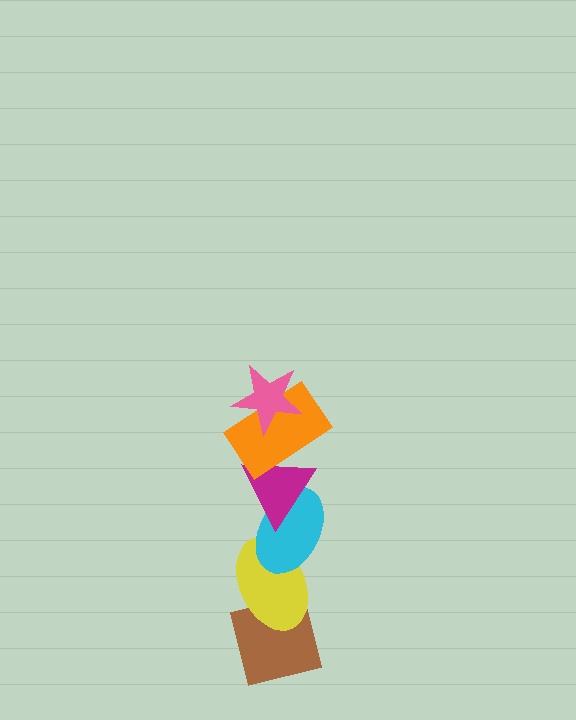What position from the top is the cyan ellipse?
The cyan ellipse is 4th from the top.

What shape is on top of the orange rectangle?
The pink star is on top of the orange rectangle.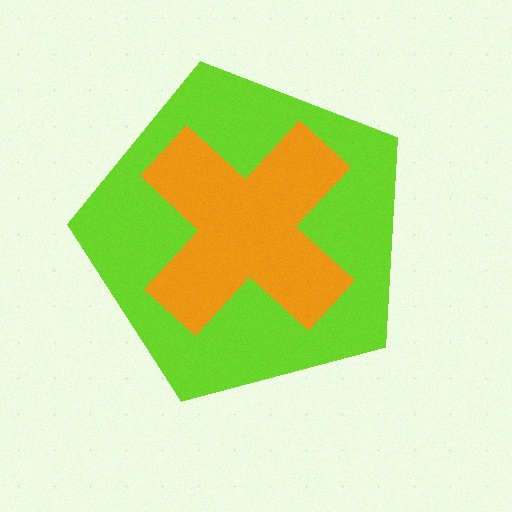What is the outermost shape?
The lime pentagon.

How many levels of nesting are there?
2.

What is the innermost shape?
The orange cross.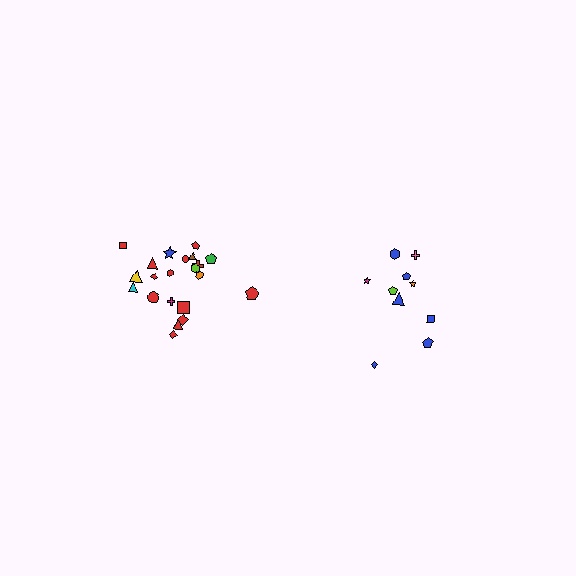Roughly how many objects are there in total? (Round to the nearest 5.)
Roughly 30 objects in total.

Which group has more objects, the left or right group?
The left group.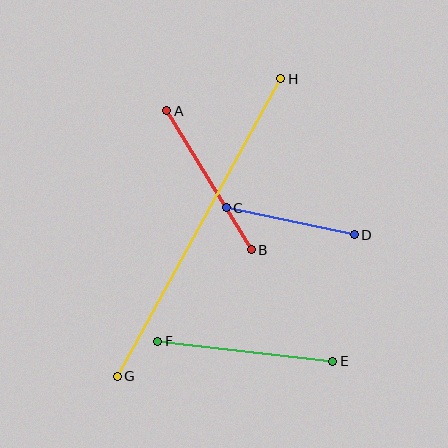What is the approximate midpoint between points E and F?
The midpoint is at approximately (245, 351) pixels.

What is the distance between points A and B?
The distance is approximately 163 pixels.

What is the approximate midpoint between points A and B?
The midpoint is at approximately (209, 180) pixels.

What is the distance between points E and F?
The distance is approximately 176 pixels.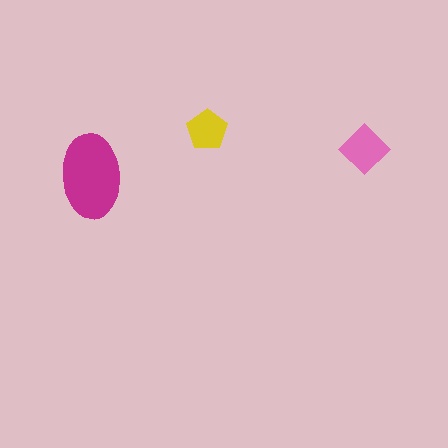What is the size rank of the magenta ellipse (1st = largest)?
1st.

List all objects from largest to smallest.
The magenta ellipse, the pink diamond, the yellow pentagon.